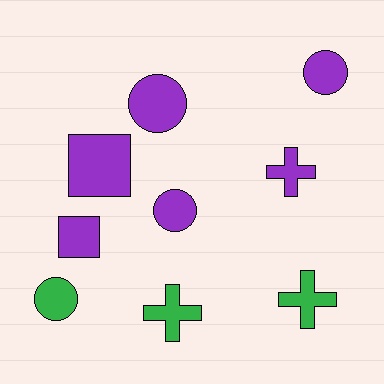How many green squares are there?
There are no green squares.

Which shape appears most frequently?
Circle, with 4 objects.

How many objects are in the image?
There are 9 objects.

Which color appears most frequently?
Purple, with 6 objects.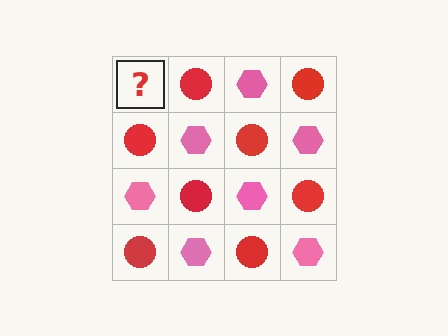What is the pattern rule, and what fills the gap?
The rule is that it alternates pink hexagon and red circle in a checkerboard pattern. The gap should be filled with a pink hexagon.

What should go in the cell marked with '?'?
The missing cell should contain a pink hexagon.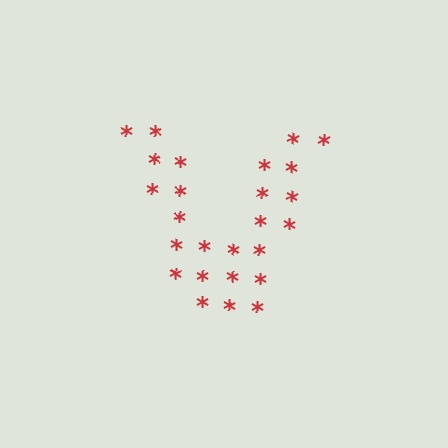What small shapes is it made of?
It is made of small asterisks.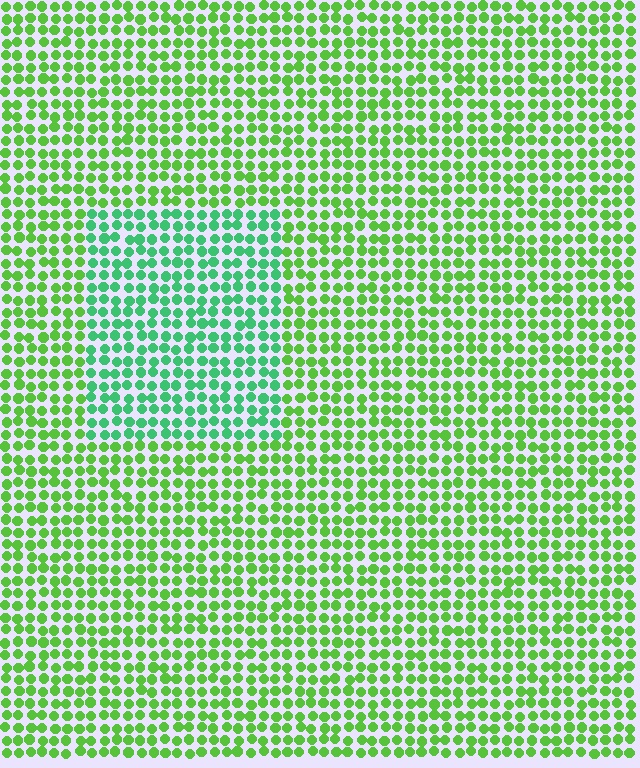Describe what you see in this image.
The image is filled with small lime elements in a uniform arrangement. A rectangle-shaped region is visible where the elements are tinted to a slightly different hue, forming a subtle color boundary.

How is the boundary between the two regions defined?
The boundary is defined purely by a slight shift in hue (about 36 degrees). Spacing, size, and orientation are identical on both sides.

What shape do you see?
I see a rectangle.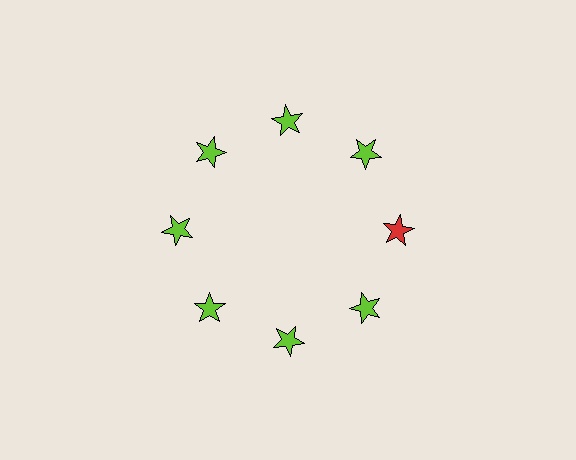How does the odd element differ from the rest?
It has a different color: red instead of lime.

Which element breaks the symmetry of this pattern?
The red star at roughly the 3 o'clock position breaks the symmetry. All other shapes are lime stars.